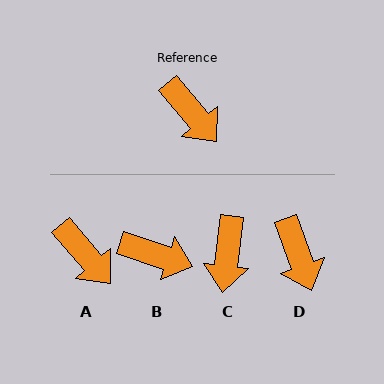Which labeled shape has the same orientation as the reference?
A.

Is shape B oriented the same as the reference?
No, it is off by about 31 degrees.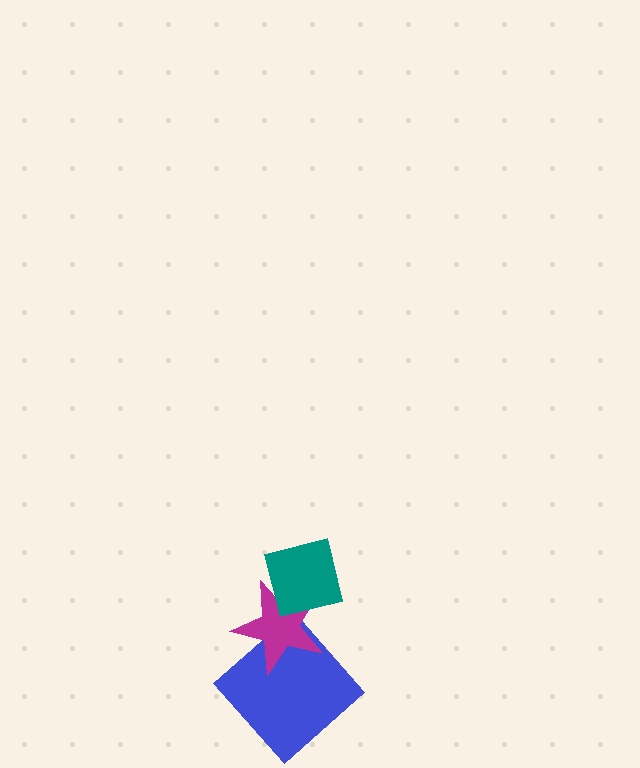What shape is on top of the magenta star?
The teal square is on top of the magenta star.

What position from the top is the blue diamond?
The blue diamond is 3rd from the top.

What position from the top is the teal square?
The teal square is 1st from the top.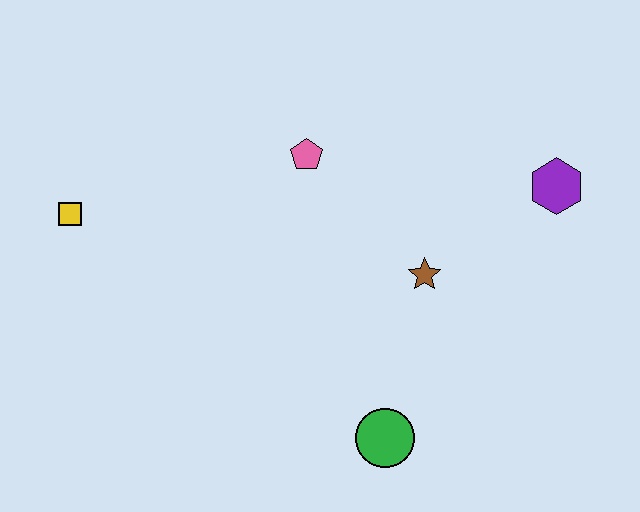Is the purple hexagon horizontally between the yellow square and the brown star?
No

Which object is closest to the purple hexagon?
The brown star is closest to the purple hexagon.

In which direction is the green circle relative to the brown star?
The green circle is below the brown star.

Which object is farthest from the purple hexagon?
The yellow square is farthest from the purple hexagon.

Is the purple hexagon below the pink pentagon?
Yes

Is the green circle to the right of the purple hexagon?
No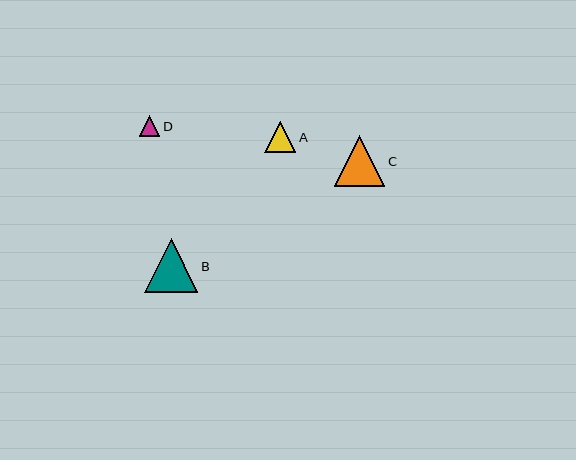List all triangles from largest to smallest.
From largest to smallest: B, C, A, D.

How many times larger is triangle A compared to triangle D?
Triangle A is approximately 1.5 times the size of triangle D.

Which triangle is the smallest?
Triangle D is the smallest with a size of approximately 21 pixels.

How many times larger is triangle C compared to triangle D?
Triangle C is approximately 2.4 times the size of triangle D.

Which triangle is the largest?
Triangle B is the largest with a size of approximately 53 pixels.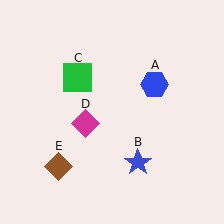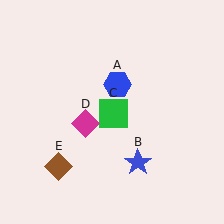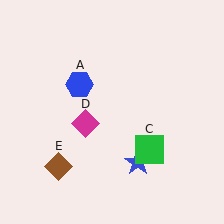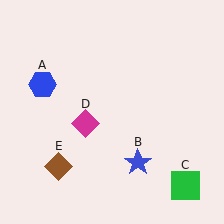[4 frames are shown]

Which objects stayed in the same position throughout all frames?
Blue star (object B) and magenta diamond (object D) and brown diamond (object E) remained stationary.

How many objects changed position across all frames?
2 objects changed position: blue hexagon (object A), green square (object C).